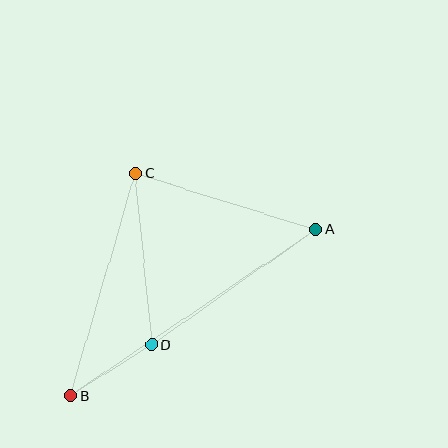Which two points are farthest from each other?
Points A and B are farthest from each other.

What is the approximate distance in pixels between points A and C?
The distance between A and C is approximately 189 pixels.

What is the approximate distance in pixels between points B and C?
The distance between B and C is approximately 232 pixels.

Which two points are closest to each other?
Points B and D are closest to each other.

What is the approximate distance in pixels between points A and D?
The distance between A and D is approximately 201 pixels.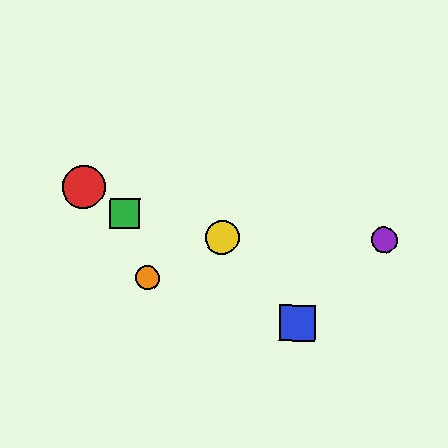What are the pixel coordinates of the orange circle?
The orange circle is at (147, 278).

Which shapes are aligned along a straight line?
The red circle, the blue square, the green square are aligned along a straight line.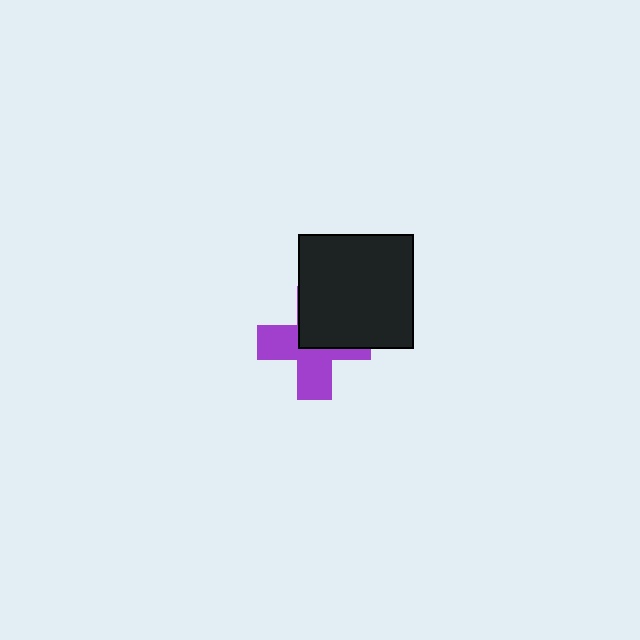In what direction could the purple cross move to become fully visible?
The purple cross could move toward the lower-left. That would shift it out from behind the black square entirely.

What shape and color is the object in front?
The object in front is a black square.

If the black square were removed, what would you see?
You would see the complete purple cross.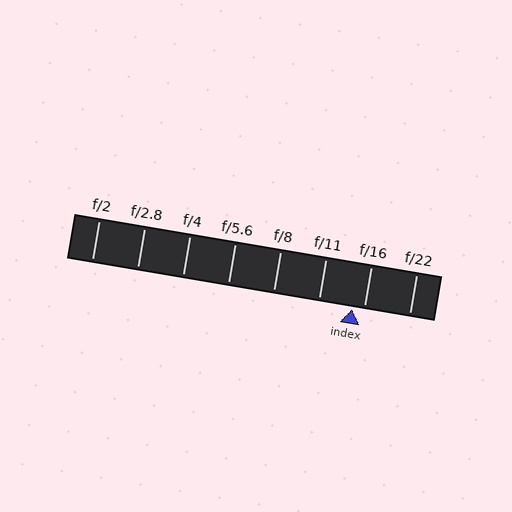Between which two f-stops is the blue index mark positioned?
The index mark is between f/11 and f/16.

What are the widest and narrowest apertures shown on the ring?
The widest aperture shown is f/2 and the narrowest is f/22.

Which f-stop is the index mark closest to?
The index mark is closest to f/16.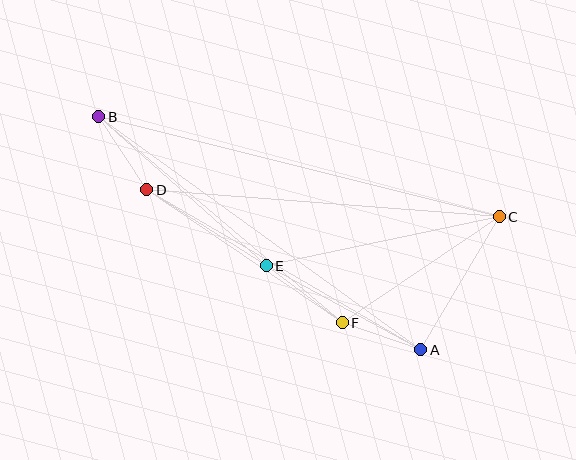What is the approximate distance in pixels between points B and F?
The distance between B and F is approximately 319 pixels.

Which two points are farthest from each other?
Points B and C are farthest from each other.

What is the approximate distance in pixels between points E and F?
The distance between E and F is approximately 95 pixels.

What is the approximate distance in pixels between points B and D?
The distance between B and D is approximately 87 pixels.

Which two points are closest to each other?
Points A and F are closest to each other.